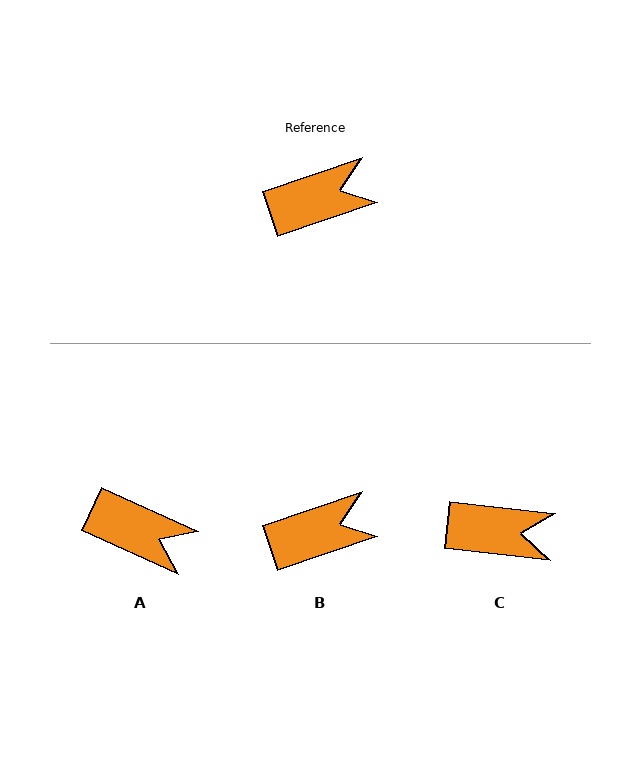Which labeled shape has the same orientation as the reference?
B.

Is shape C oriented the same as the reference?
No, it is off by about 25 degrees.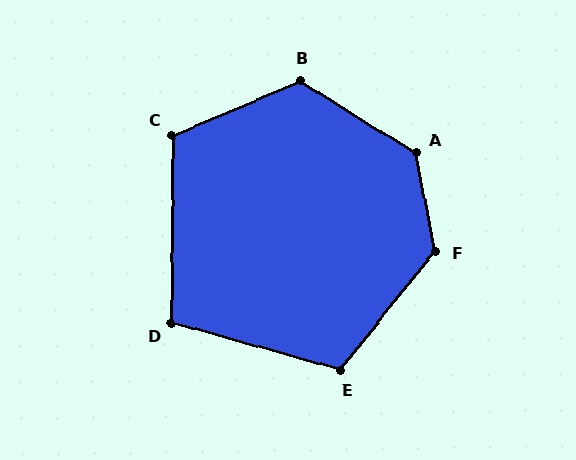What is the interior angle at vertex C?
Approximately 113 degrees (obtuse).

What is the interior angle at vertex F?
Approximately 130 degrees (obtuse).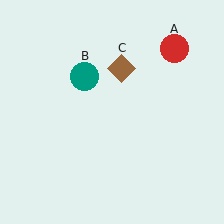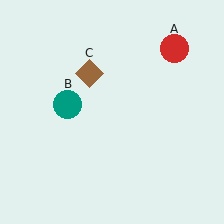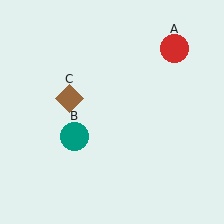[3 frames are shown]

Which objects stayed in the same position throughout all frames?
Red circle (object A) remained stationary.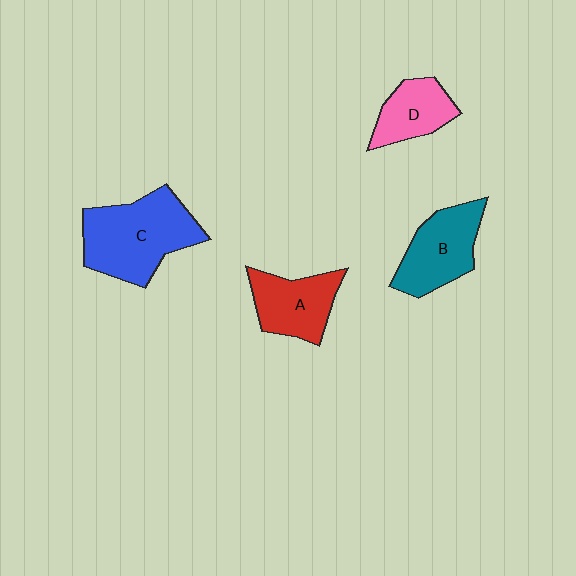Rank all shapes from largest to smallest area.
From largest to smallest: C (blue), B (teal), A (red), D (pink).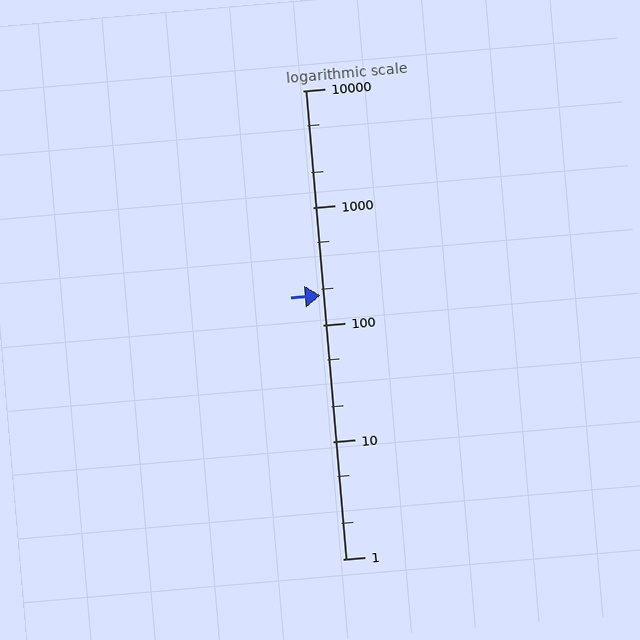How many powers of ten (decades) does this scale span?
The scale spans 4 decades, from 1 to 10000.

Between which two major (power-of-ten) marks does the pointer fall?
The pointer is between 100 and 1000.